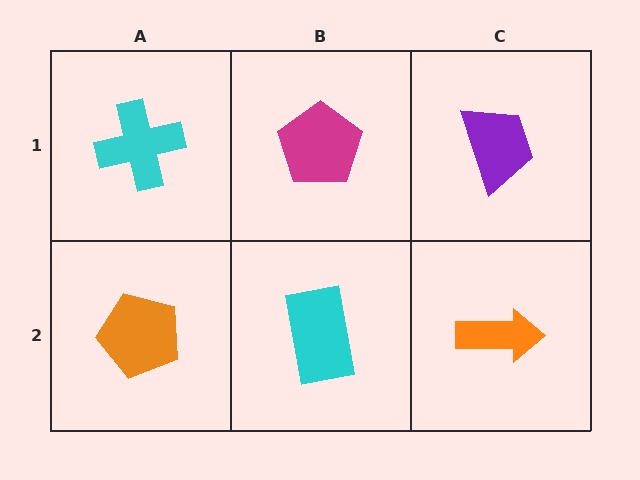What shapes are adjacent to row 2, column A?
A cyan cross (row 1, column A), a cyan rectangle (row 2, column B).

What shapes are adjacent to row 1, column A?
An orange pentagon (row 2, column A), a magenta pentagon (row 1, column B).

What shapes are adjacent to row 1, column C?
An orange arrow (row 2, column C), a magenta pentagon (row 1, column B).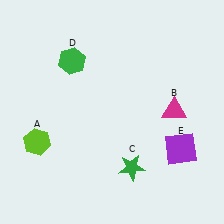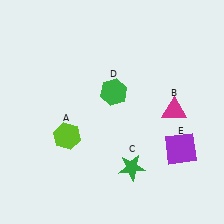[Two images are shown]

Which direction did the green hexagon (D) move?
The green hexagon (D) moved right.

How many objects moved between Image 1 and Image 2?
2 objects moved between the two images.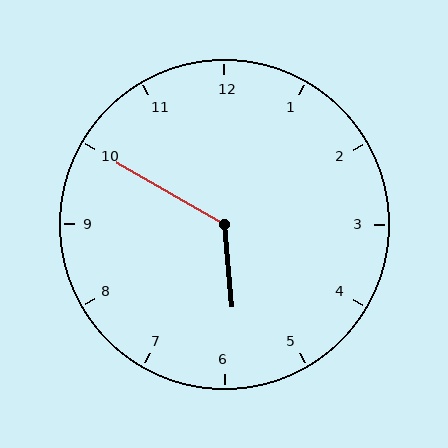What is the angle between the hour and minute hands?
Approximately 125 degrees.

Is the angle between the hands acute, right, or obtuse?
It is obtuse.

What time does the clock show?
5:50.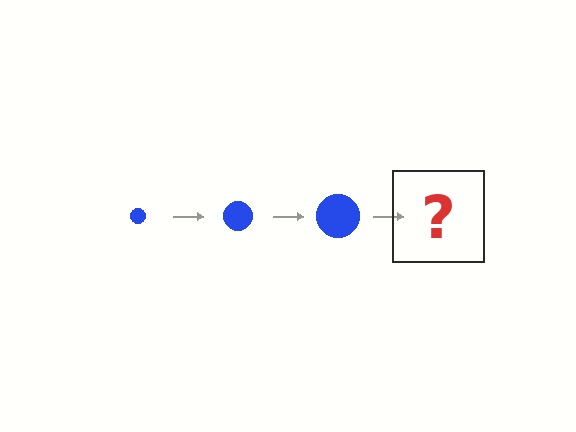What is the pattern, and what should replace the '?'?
The pattern is that the circle gets progressively larger each step. The '?' should be a blue circle, larger than the previous one.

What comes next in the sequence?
The next element should be a blue circle, larger than the previous one.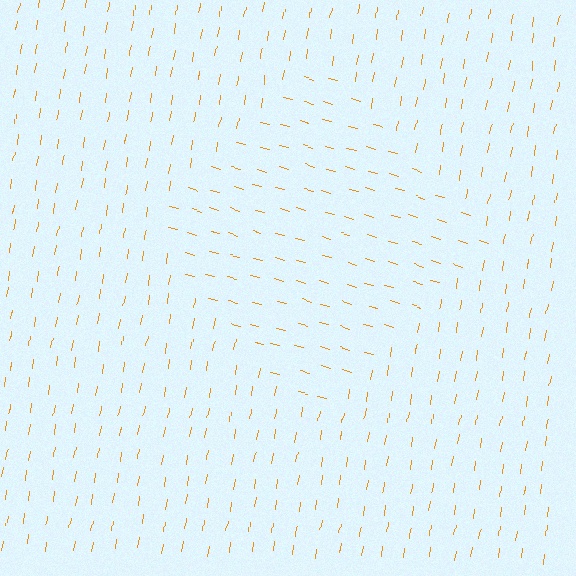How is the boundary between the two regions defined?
The boundary is defined purely by a change in line orientation (approximately 83 degrees difference). All lines are the same color and thickness.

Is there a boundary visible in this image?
Yes, there is a texture boundary formed by a change in line orientation.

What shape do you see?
I see a diamond.